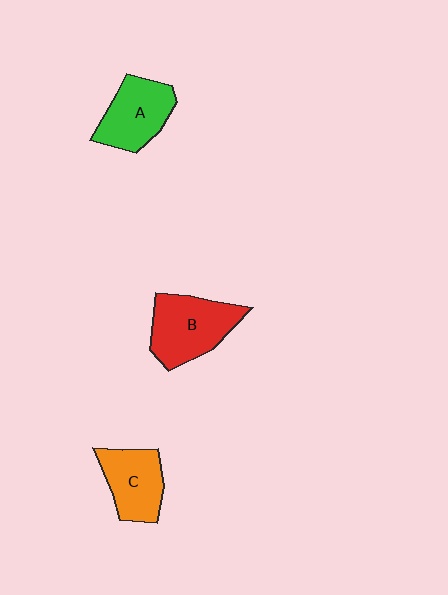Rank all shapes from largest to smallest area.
From largest to smallest: B (red), A (green), C (orange).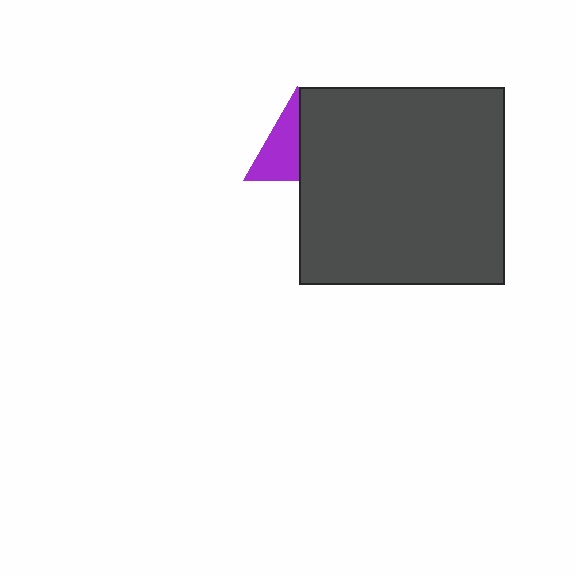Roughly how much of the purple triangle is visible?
About half of it is visible (roughly 53%).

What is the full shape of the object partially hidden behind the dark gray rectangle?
The partially hidden object is a purple triangle.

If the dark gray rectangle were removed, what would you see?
You would see the complete purple triangle.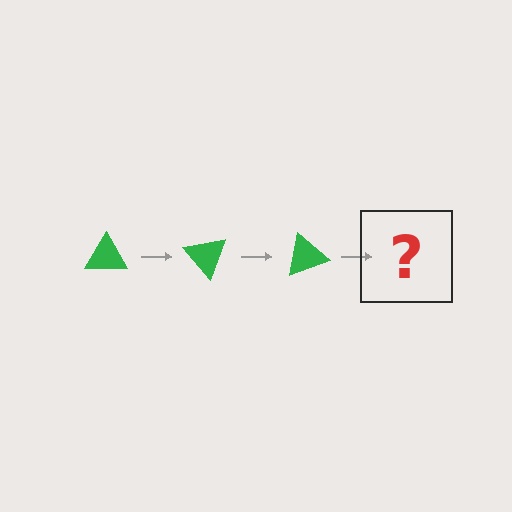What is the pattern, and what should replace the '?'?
The pattern is that the triangle rotates 50 degrees each step. The '?' should be a green triangle rotated 150 degrees.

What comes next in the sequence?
The next element should be a green triangle rotated 150 degrees.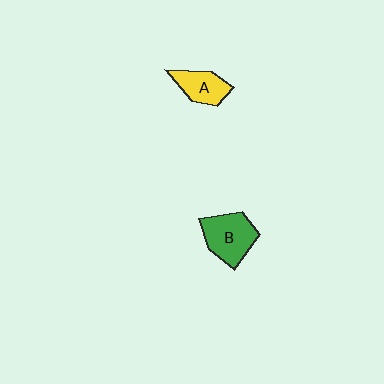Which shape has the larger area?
Shape B (green).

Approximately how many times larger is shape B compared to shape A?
Approximately 1.5 times.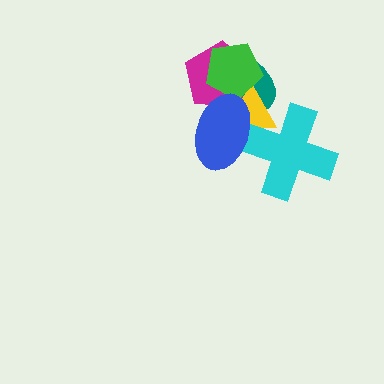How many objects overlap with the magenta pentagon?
4 objects overlap with the magenta pentagon.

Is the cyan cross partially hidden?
Yes, it is partially covered by another shape.